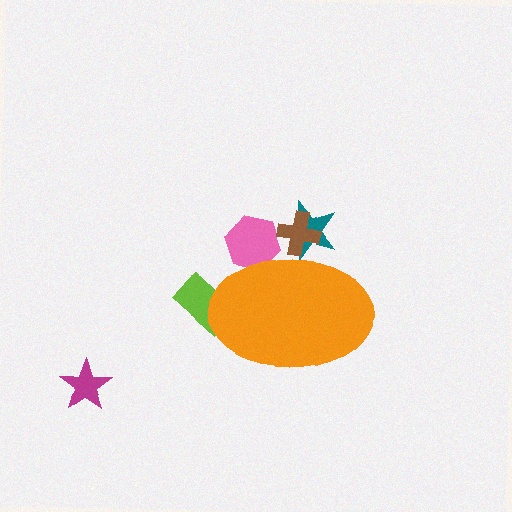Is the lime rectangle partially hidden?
Yes, the lime rectangle is partially hidden behind the orange ellipse.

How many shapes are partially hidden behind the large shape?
4 shapes are partially hidden.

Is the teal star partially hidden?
Yes, the teal star is partially hidden behind the orange ellipse.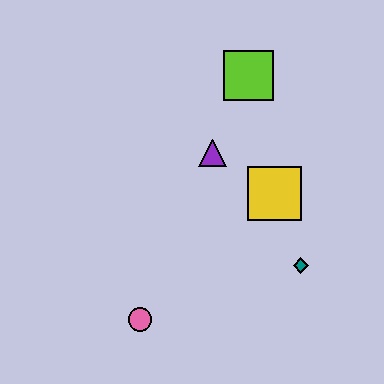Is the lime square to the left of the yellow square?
Yes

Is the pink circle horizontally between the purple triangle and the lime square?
No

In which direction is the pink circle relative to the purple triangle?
The pink circle is below the purple triangle.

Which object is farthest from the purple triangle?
The pink circle is farthest from the purple triangle.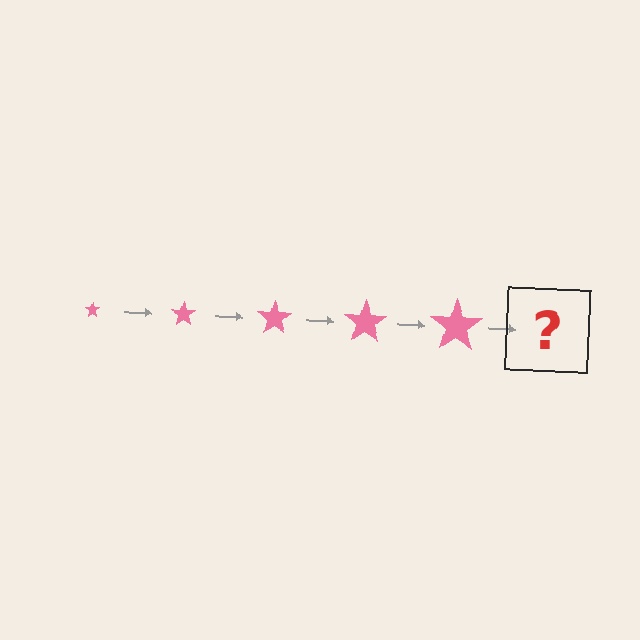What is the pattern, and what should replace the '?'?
The pattern is that the star gets progressively larger each step. The '?' should be a pink star, larger than the previous one.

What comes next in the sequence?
The next element should be a pink star, larger than the previous one.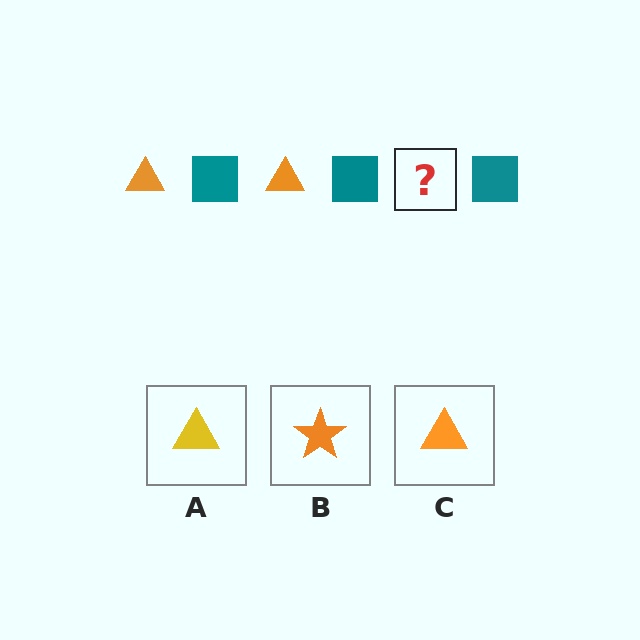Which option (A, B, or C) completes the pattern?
C.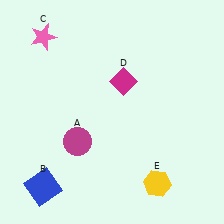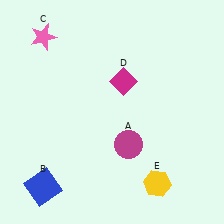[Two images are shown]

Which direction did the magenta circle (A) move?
The magenta circle (A) moved right.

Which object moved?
The magenta circle (A) moved right.